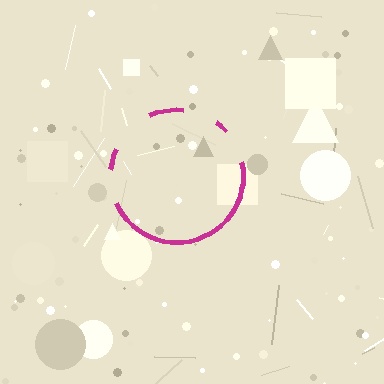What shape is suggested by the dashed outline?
The dashed outline suggests a circle.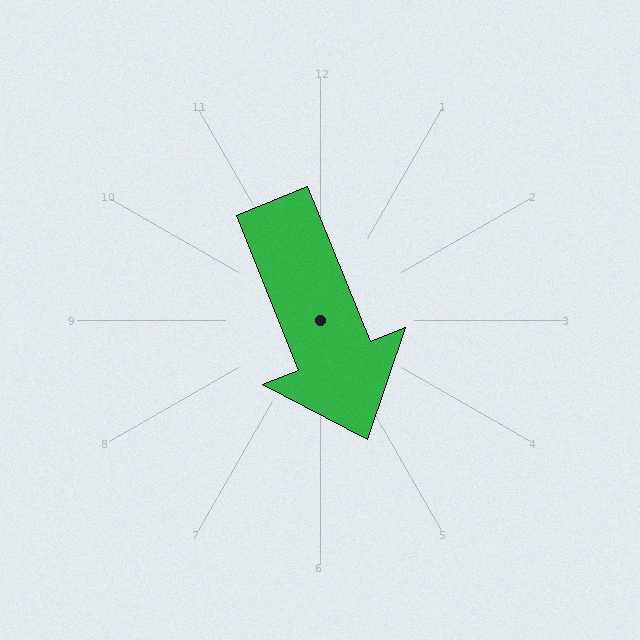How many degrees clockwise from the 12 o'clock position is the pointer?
Approximately 158 degrees.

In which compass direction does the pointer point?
South.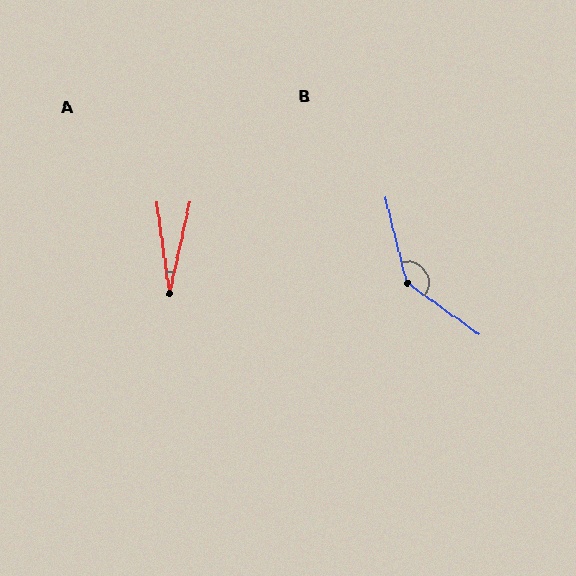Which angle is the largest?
B, at approximately 139 degrees.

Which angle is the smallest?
A, at approximately 21 degrees.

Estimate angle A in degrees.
Approximately 21 degrees.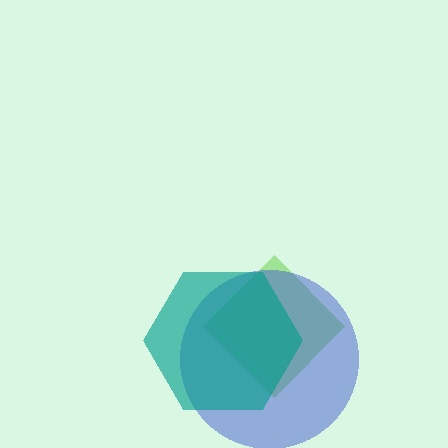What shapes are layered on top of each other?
The layered shapes are: a lime diamond, a blue circle, a teal hexagon.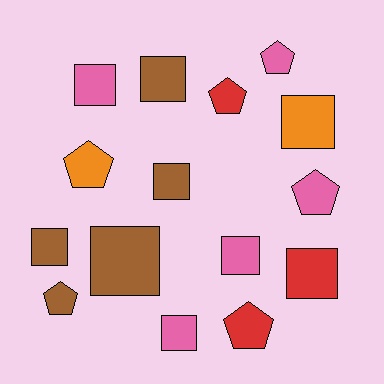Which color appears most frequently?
Pink, with 5 objects.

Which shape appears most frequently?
Square, with 9 objects.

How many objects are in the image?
There are 15 objects.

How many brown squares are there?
There are 4 brown squares.